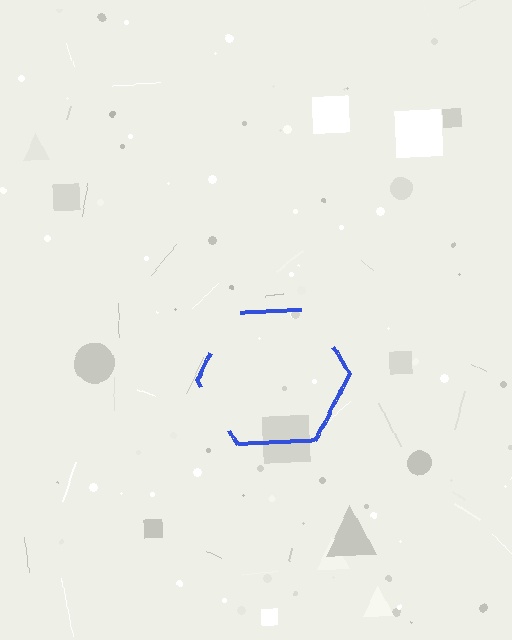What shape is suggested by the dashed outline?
The dashed outline suggests a hexagon.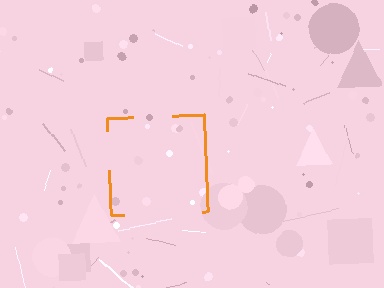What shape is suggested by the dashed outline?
The dashed outline suggests a square.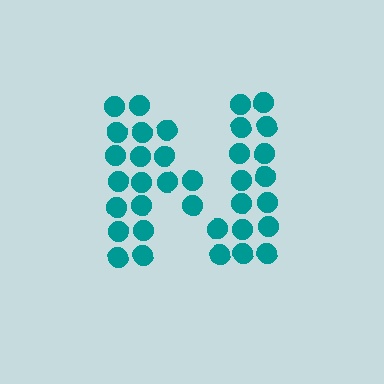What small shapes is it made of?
It is made of small circles.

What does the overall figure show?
The overall figure shows the letter N.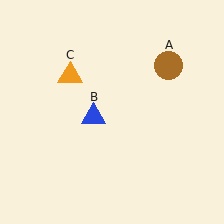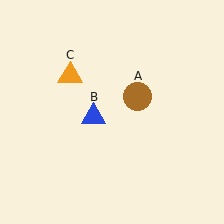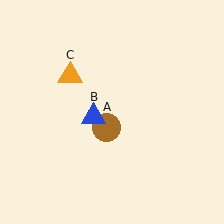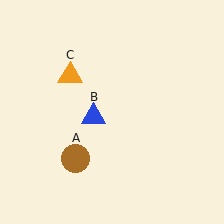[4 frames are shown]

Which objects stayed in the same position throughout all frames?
Blue triangle (object B) and orange triangle (object C) remained stationary.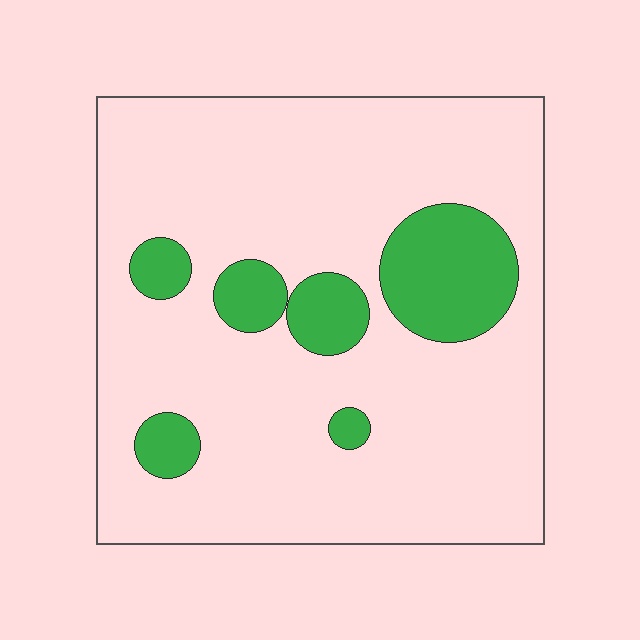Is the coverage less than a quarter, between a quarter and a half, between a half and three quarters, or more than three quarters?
Less than a quarter.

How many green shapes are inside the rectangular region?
6.